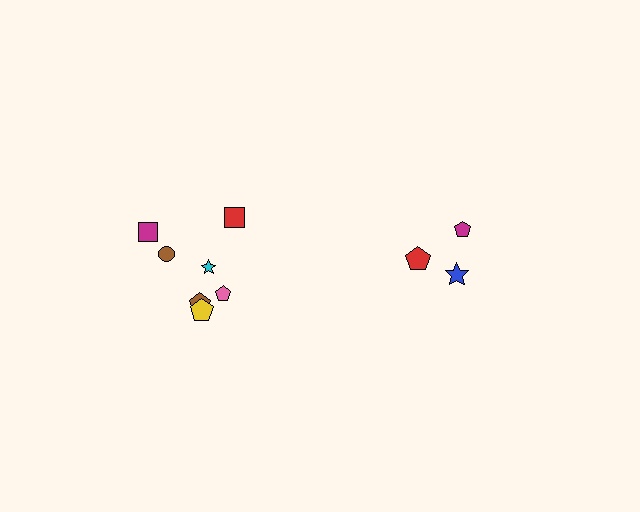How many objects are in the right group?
There are 3 objects.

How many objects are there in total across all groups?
There are 10 objects.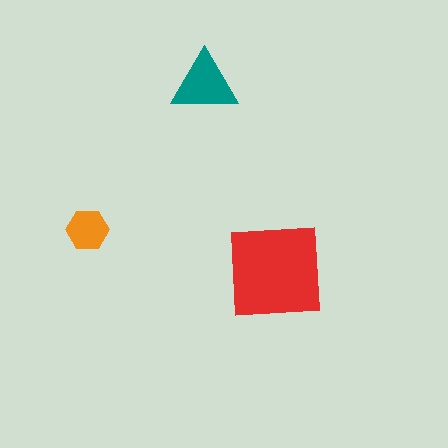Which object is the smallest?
The orange hexagon.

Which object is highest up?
The teal triangle is topmost.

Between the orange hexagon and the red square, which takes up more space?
The red square.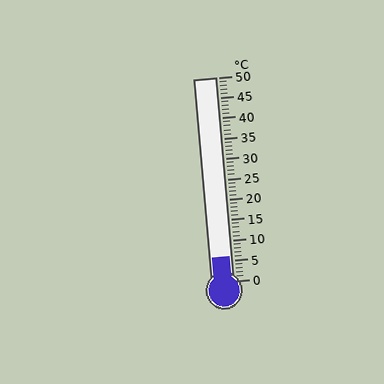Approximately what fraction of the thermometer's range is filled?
The thermometer is filled to approximately 10% of its range.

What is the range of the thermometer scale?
The thermometer scale ranges from 0°C to 50°C.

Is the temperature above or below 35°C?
The temperature is below 35°C.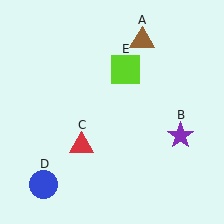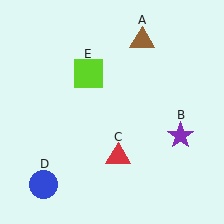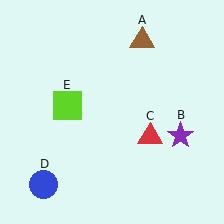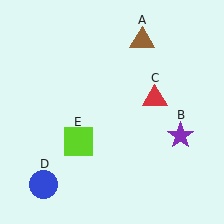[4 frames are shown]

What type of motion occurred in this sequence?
The red triangle (object C), lime square (object E) rotated counterclockwise around the center of the scene.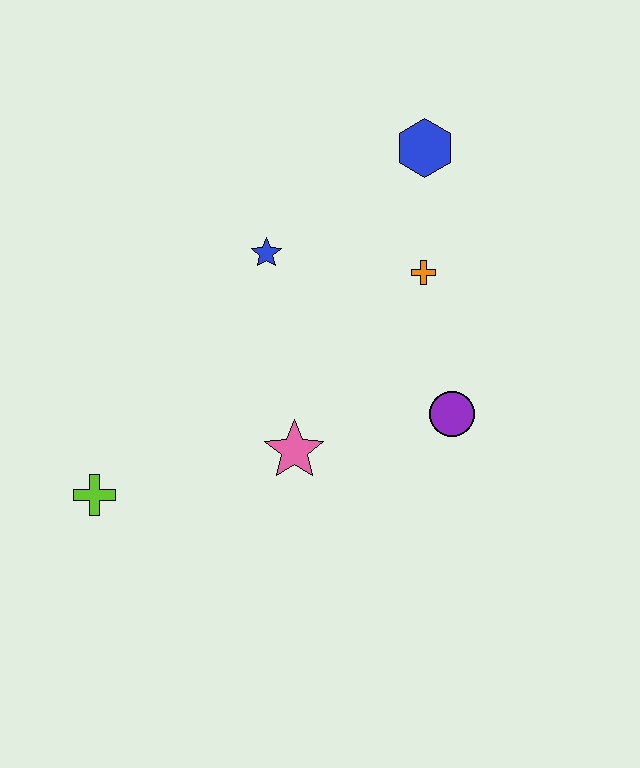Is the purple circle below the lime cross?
No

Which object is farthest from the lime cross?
The blue hexagon is farthest from the lime cross.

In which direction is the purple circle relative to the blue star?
The purple circle is to the right of the blue star.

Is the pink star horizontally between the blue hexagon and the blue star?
Yes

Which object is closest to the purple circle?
The orange cross is closest to the purple circle.